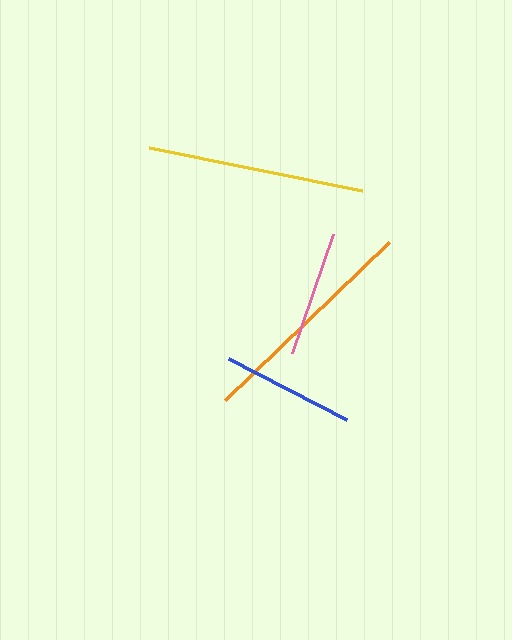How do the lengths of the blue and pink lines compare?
The blue and pink lines are approximately the same length.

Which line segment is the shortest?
The pink line is the shortest at approximately 126 pixels.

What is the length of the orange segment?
The orange segment is approximately 228 pixels long.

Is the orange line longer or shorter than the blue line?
The orange line is longer than the blue line.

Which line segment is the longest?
The orange line is the longest at approximately 228 pixels.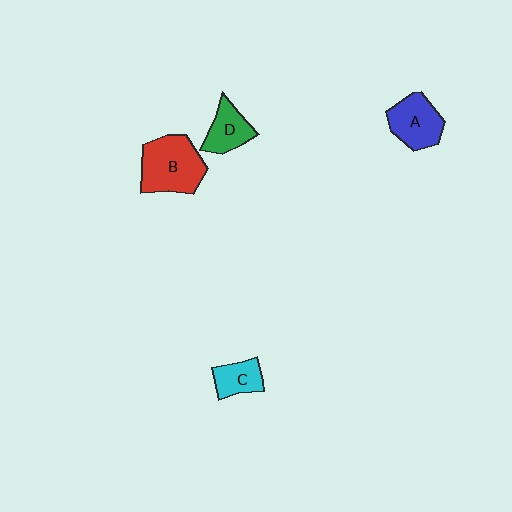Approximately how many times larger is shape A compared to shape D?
Approximately 1.3 times.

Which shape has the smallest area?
Shape C (cyan).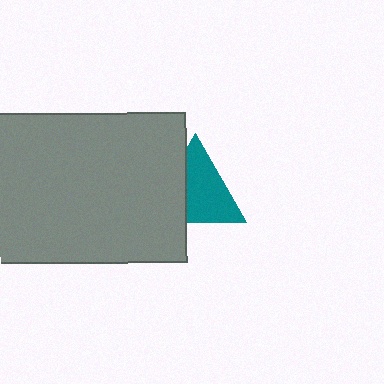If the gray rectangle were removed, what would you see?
You would see the complete teal triangle.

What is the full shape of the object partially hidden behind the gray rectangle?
The partially hidden object is a teal triangle.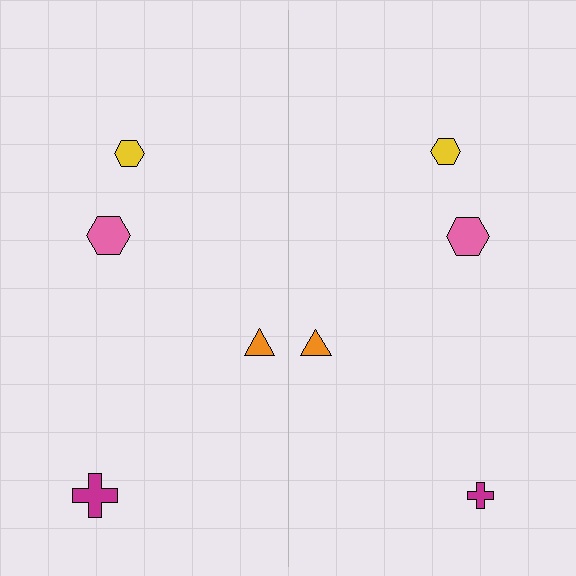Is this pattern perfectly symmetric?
No, the pattern is not perfectly symmetric. The magenta cross on the right side has a different size than its mirror counterpart.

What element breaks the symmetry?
The magenta cross on the right side has a different size than its mirror counterpart.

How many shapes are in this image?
There are 8 shapes in this image.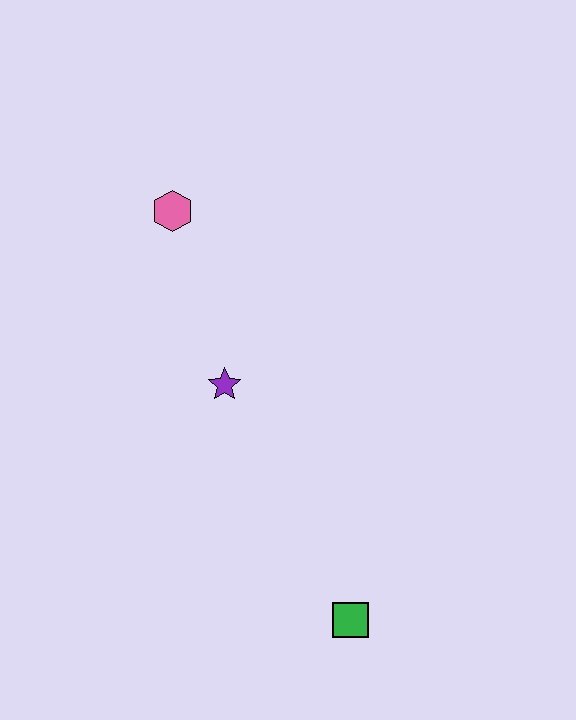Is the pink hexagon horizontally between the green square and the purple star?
No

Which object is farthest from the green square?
The pink hexagon is farthest from the green square.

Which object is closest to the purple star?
The pink hexagon is closest to the purple star.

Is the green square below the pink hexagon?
Yes